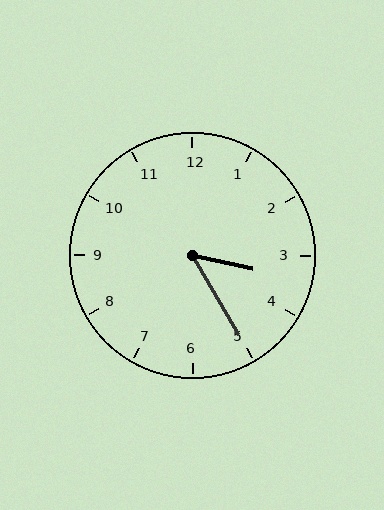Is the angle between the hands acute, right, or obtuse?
It is acute.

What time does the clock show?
3:25.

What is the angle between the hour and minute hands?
Approximately 48 degrees.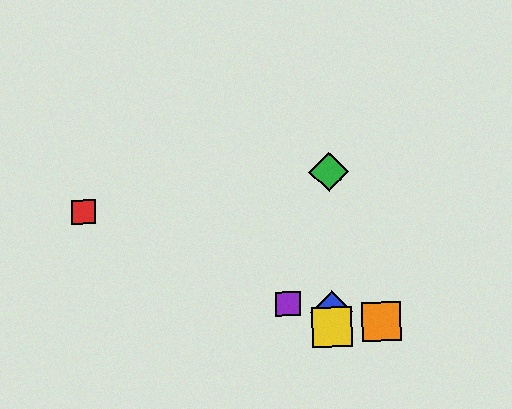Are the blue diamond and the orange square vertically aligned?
No, the blue diamond is at x≈332 and the orange square is at x≈381.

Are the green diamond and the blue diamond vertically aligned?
Yes, both are at x≈329.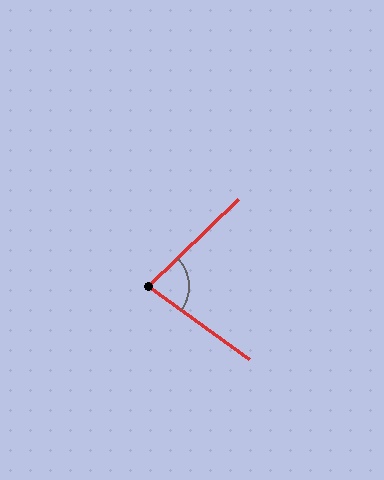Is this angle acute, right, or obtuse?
It is acute.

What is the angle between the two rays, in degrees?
Approximately 80 degrees.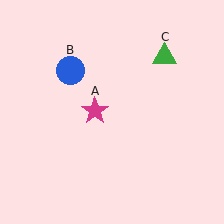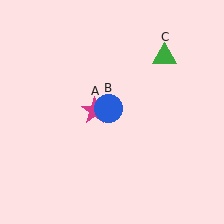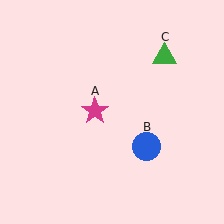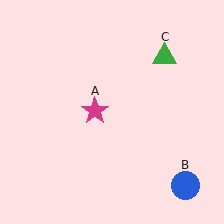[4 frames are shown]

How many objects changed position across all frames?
1 object changed position: blue circle (object B).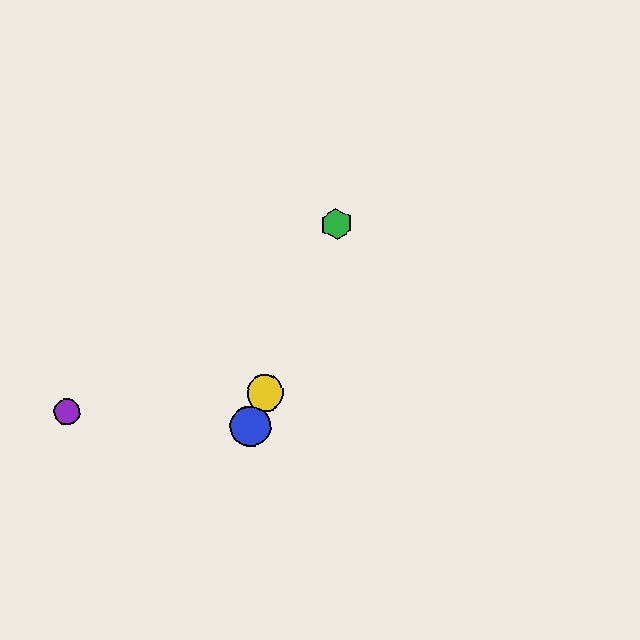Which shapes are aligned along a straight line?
The red hexagon, the blue circle, the green hexagon, the yellow circle are aligned along a straight line.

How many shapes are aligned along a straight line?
4 shapes (the red hexagon, the blue circle, the green hexagon, the yellow circle) are aligned along a straight line.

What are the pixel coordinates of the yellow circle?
The yellow circle is at (265, 393).